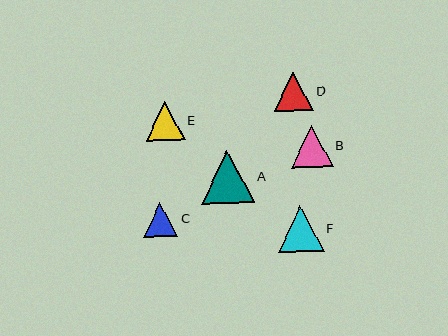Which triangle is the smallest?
Triangle C is the smallest with a size of approximately 34 pixels.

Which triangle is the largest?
Triangle A is the largest with a size of approximately 53 pixels.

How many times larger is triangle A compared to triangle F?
Triangle A is approximately 1.2 times the size of triangle F.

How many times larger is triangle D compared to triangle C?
Triangle D is approximately 1.2 times the size of triangle C.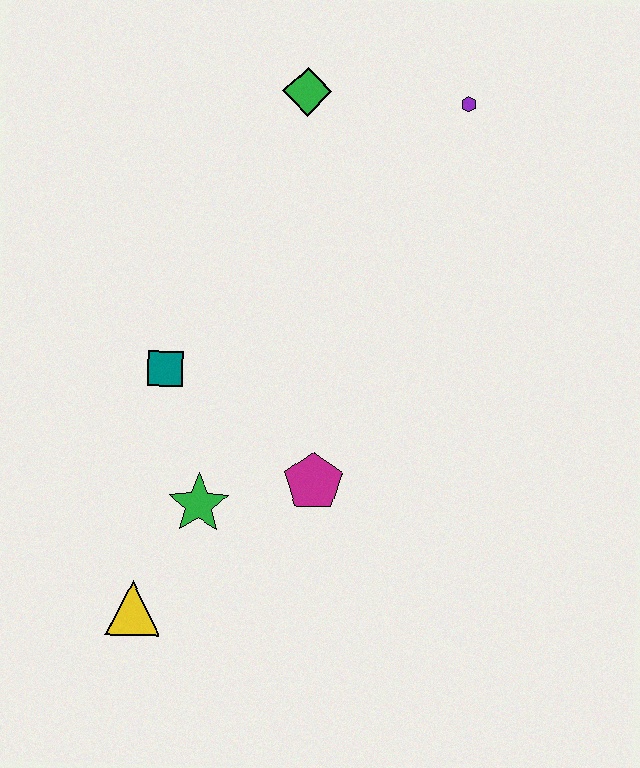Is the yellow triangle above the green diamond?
No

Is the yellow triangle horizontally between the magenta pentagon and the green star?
No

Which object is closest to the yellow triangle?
The green star is closest to the yellow triangle.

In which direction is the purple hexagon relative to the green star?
The purple hexagon is above the green star.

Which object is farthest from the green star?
The purple hexagon is farthest from the green star.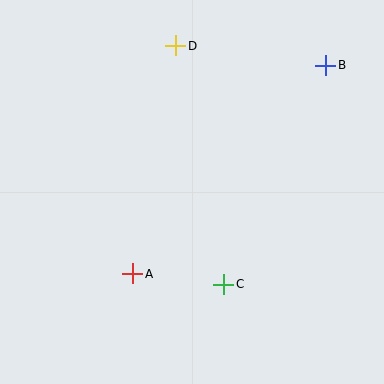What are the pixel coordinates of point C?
Point C is at (224, 284).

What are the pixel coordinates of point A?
Point A is at (133, 274).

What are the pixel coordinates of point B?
Point B is at (326, 65).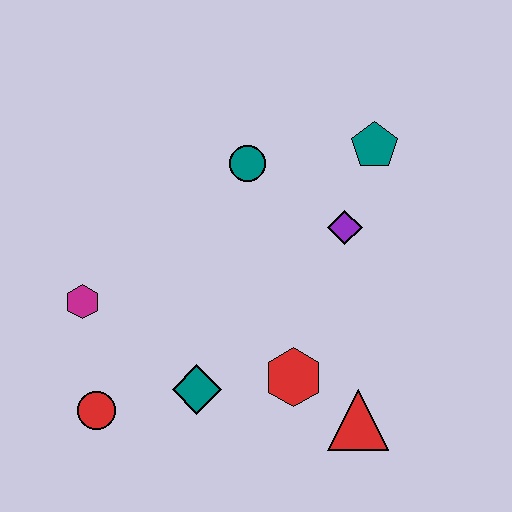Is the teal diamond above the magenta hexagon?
No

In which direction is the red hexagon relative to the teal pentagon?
The red hexagon is below the teal pentagon.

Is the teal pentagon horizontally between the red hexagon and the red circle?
No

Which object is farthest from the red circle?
The teal pentagon is farthest from the red circle.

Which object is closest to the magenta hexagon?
The red circle is closest to the magenta hexagon.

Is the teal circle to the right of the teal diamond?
Yes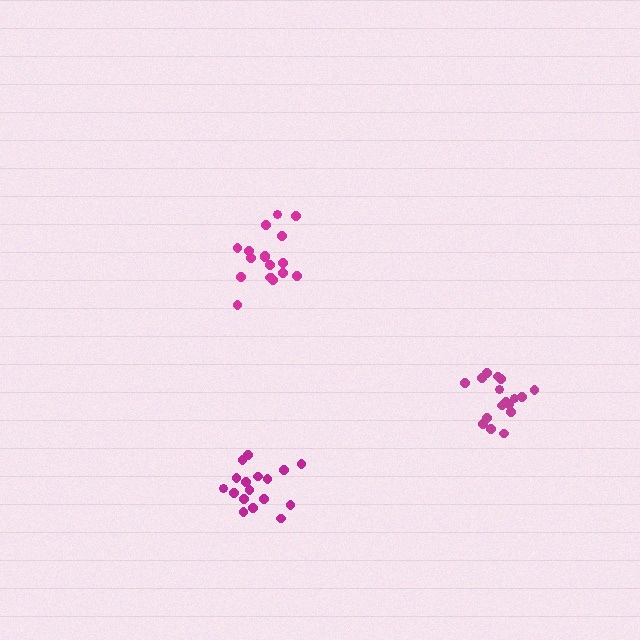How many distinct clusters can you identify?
There are 3 distinct clusters.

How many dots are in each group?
Group 1: 18 dots, Group 2: 17 dots, Group 3: 17 dots (52 total).